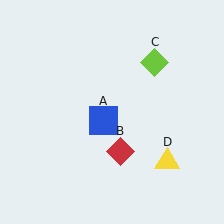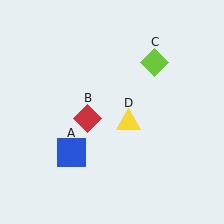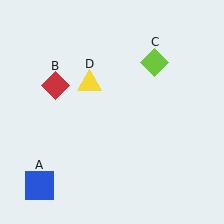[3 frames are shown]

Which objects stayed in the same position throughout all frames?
Lime diamond (object C) remained stationary.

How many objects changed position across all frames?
3 objects changed position: blue square (object A), red diamond (object B), yellow triangle (object D).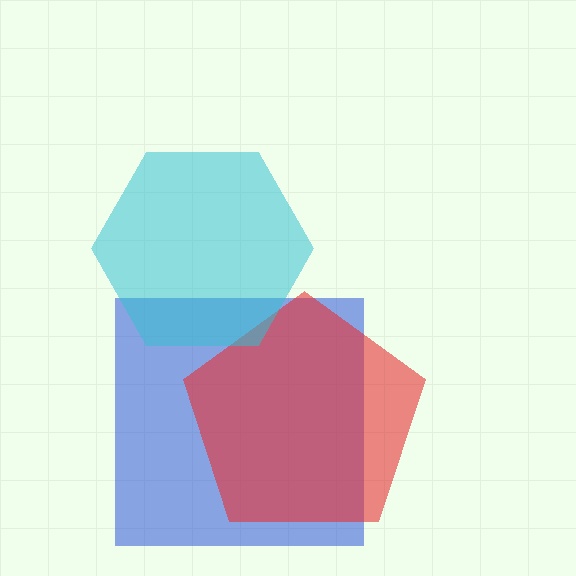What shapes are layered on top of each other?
The layered shapes are: a blue square, a red pentagon, a cyan hexagon.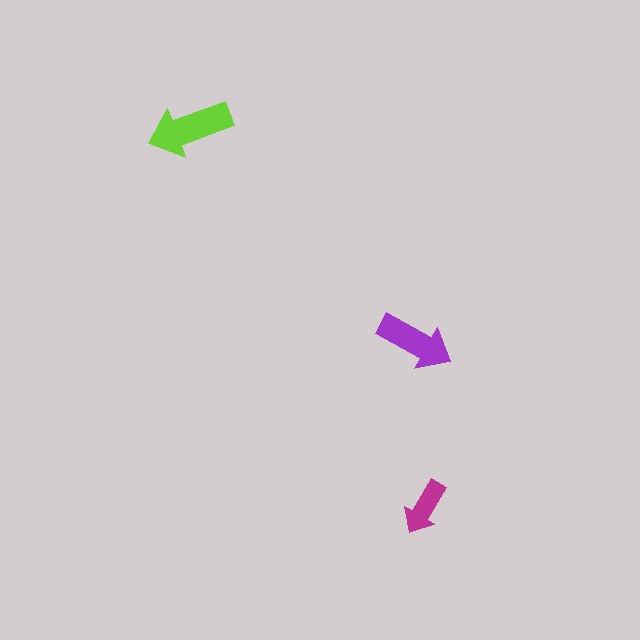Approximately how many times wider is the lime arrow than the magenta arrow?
About 1.5 times wider.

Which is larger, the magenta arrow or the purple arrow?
The purple one.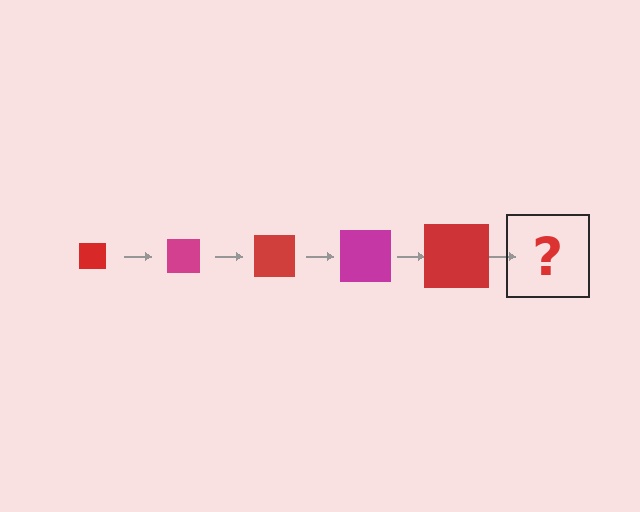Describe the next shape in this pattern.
It should be a magenta square, larger than the previous one.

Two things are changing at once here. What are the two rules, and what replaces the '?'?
The two rules are that the square grows larger each step and the color cycles through red and magenta. The '?' should be a magenta square, larger than the previous one.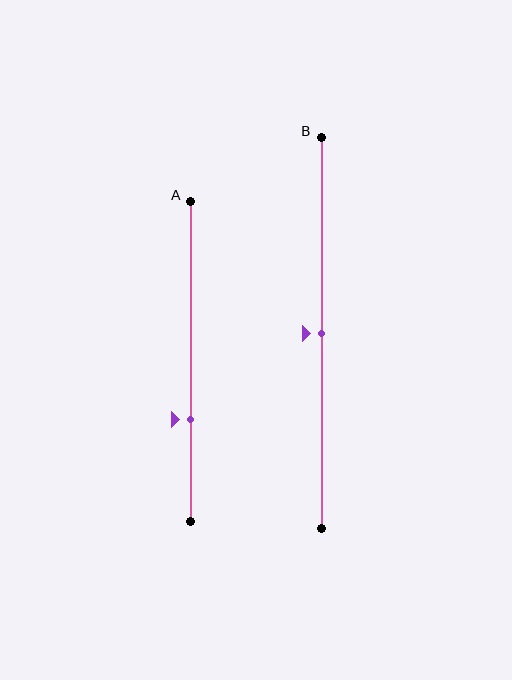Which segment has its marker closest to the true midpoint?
Segment B has its marker closest to the true midpoint.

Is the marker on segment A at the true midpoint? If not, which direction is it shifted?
No, the marker on segment A is shifted downward by about 18% of the segment length.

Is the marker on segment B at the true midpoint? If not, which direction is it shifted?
Yes, the marker on segment B is at the true midpoint.